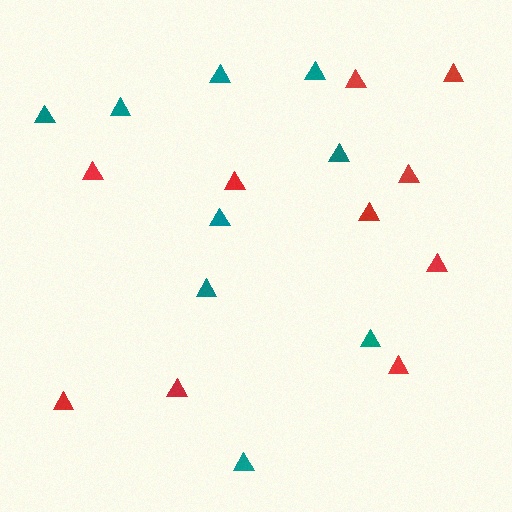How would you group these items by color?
There are 2 groups: one group of teal triangles (9) and one group of red triangles (10).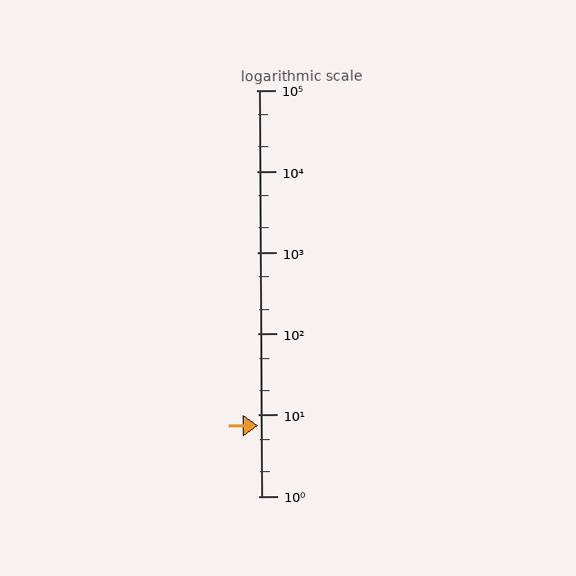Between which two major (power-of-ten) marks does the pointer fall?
The pointer is between 1 and 10.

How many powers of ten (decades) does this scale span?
The scale spans 5 decades, from 1 to 100000.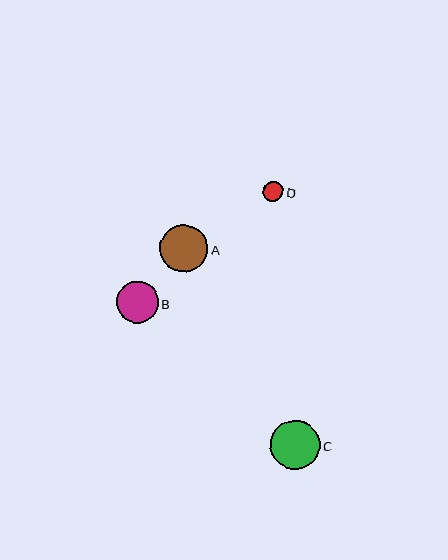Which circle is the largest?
Circle C is the largest with a size of approximately 49 pixels.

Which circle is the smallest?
Circle D is the smallest with a size of approximately 20 pixels.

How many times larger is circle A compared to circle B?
Circle A is approximately 1.1 times the size of circle B.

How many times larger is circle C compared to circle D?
Circle C is approximately 2.4 times the size of circle D.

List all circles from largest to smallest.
From largest to smallest: C, A, B, D.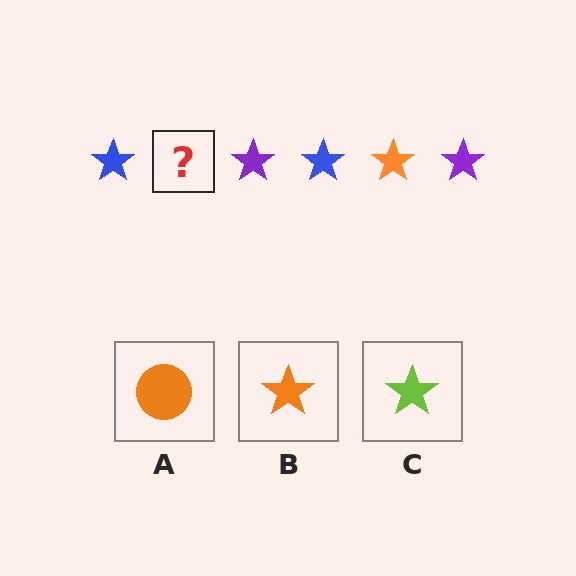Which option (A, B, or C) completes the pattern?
B.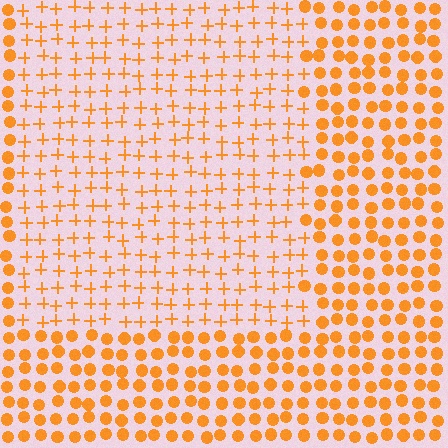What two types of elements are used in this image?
The image uses plus signs inside the rectangle region and circles outside it.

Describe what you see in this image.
The image is filled with small orange elements arranged in a uniform grid. A rectangle-shaped region contains plus signs, while the surrounding area contains circles. The boundary is defined purely by the change in element shape.